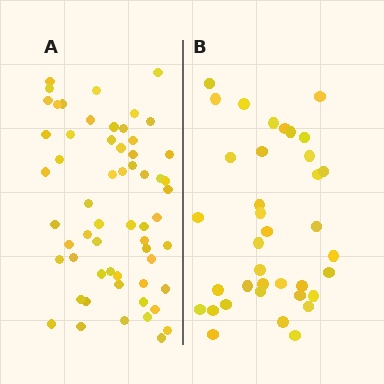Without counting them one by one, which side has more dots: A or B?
Region A (the left region) has more dots.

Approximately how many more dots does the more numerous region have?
Region A has approximately 20 more dots than region B.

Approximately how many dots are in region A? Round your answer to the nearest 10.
About 60 dots. (The exact count is 59, which rounds to 60.)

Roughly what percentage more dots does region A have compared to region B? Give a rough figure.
About 60% more.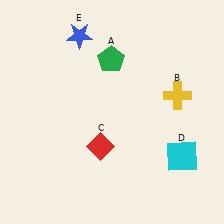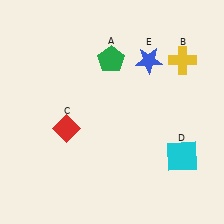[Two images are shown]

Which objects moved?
The objects that moved are: the yellow cross (B), the red diamond (C), the blue star (E).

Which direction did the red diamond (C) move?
The red diamond (C) moved left.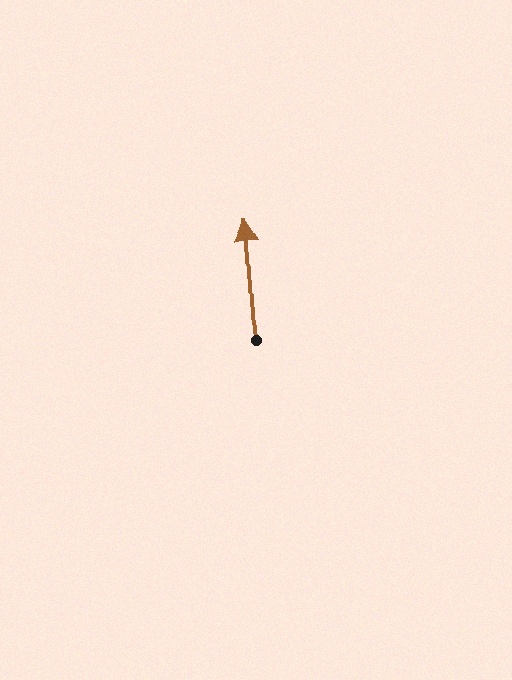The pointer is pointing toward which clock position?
Roughly 12 o'clock.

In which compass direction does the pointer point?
North.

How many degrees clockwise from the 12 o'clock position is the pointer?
Approximately 356 degrees.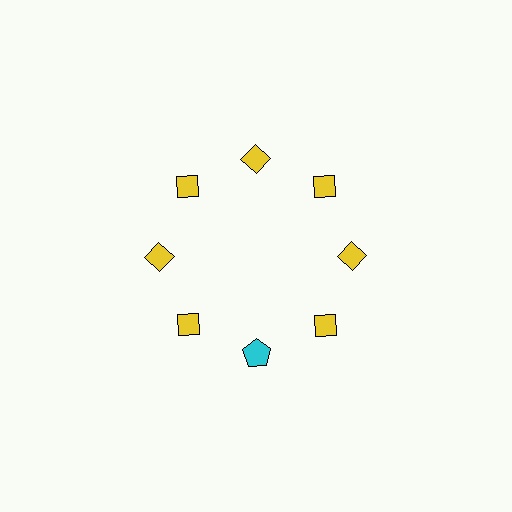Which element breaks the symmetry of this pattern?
The cyan pentagon at roughly the 6 o'clock position breaks the symmetry. All other shapes are yellow diamonds.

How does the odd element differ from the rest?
It differs in both color (cyan instead of yellow) and shape (pentagon instead of diamond).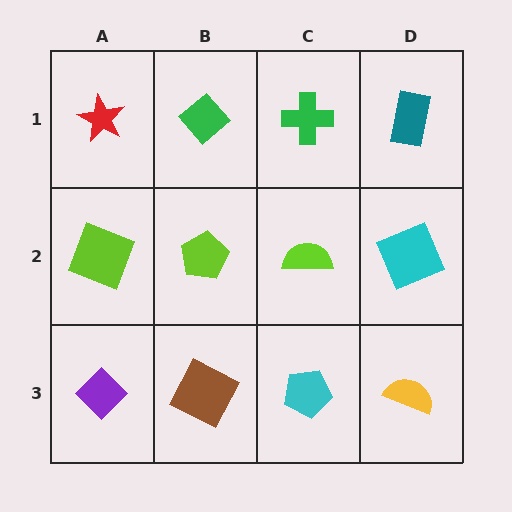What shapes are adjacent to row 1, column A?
A lime square (row 2, column A), a green diamond (row 1, column B).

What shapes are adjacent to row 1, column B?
A lime pentagon (row 2, column B), a red star (row 1, column A), a green cross (row 1, column C).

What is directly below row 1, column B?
A lime pentagon.